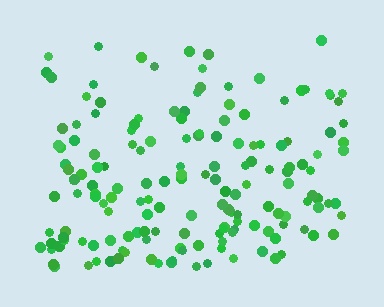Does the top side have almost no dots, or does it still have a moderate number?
Still a moderate number, just noticeably fewer than the bottom.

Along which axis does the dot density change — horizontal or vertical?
Vertical.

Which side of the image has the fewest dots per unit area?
The top.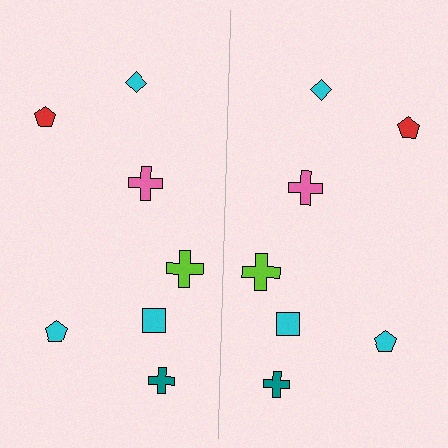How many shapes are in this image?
There are 14 shapes in this image.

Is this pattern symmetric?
Yes, this pattern has bilateral (reflection) symmetry.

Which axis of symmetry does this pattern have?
The pattern has a vertical axis of symmetry running through the center of the image.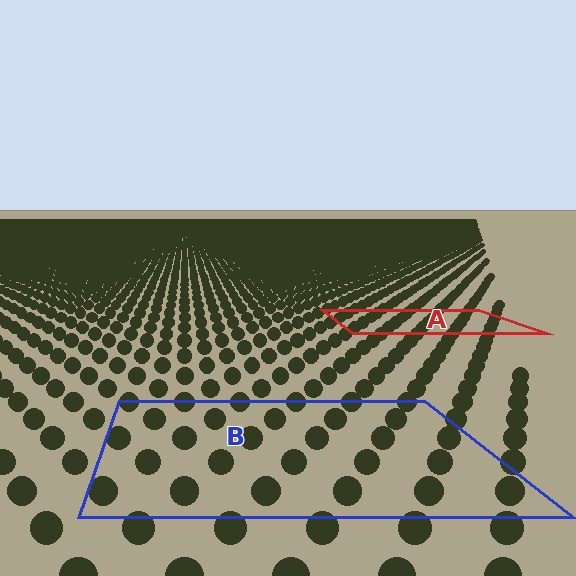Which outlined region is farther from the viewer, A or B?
Region A is farther from the viewer — the texture elements inside it appear smaller and more densely packed.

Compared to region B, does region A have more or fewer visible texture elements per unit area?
Region A has more texture elements per unit area — they are packed more densely because it is farther away.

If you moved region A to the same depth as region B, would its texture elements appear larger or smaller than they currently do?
They would appear larger. At a closer depth, the same texture elements are projected at a bigger on-screen size.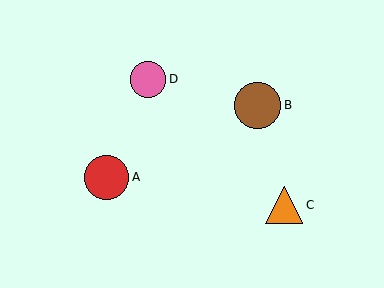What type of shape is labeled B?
Shape B is a brown circle.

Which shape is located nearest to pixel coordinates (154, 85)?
The pink circle (labeled D) at (148, 79) is nearest to that location.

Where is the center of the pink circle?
The center of the pink circle is at (148, 79).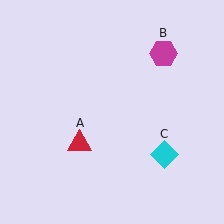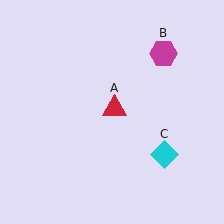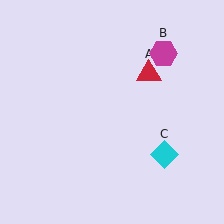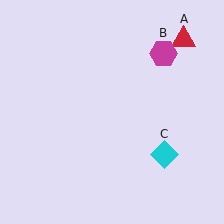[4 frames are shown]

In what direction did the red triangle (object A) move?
The red triangle (object A) moved up and to the right.